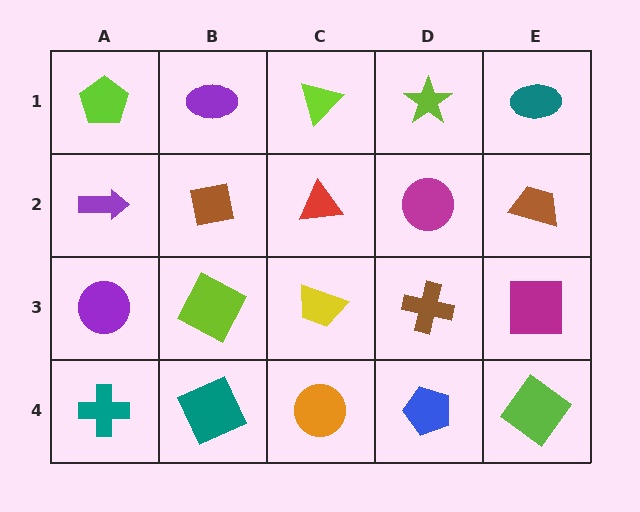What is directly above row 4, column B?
A lime square.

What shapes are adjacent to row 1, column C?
A red triangle (row 2, column C), a purple ellipse (row 1, column B), a lime star (row 1, column D).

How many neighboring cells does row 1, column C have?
3.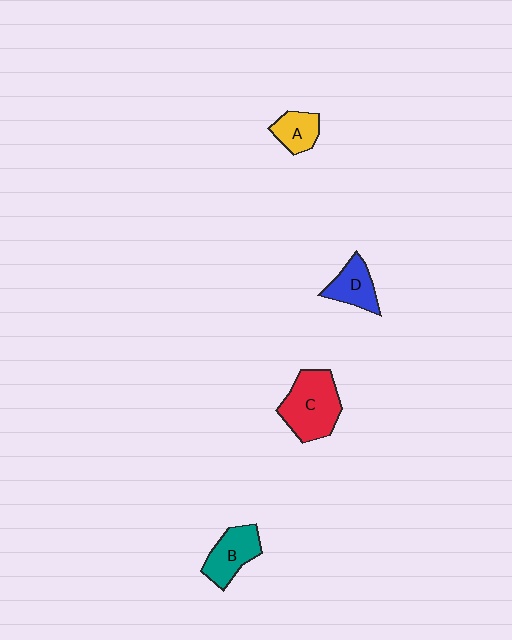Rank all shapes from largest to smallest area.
From largest to smallest: C (red), B (teal), D (blue), A (yellow).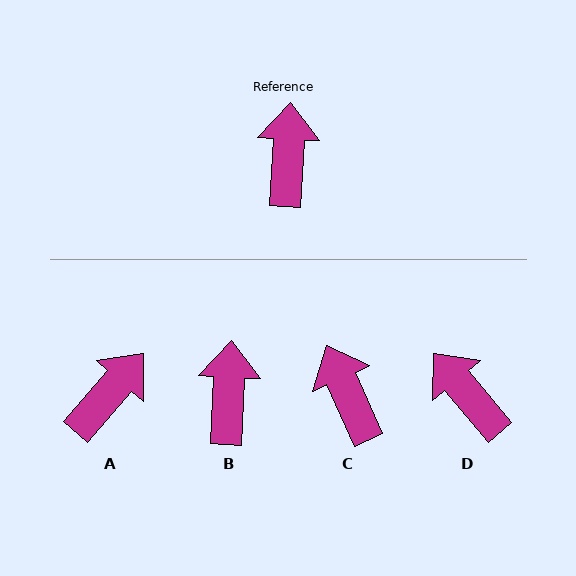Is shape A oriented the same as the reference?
No, it is off by about 38 degrees.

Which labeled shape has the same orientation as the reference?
B.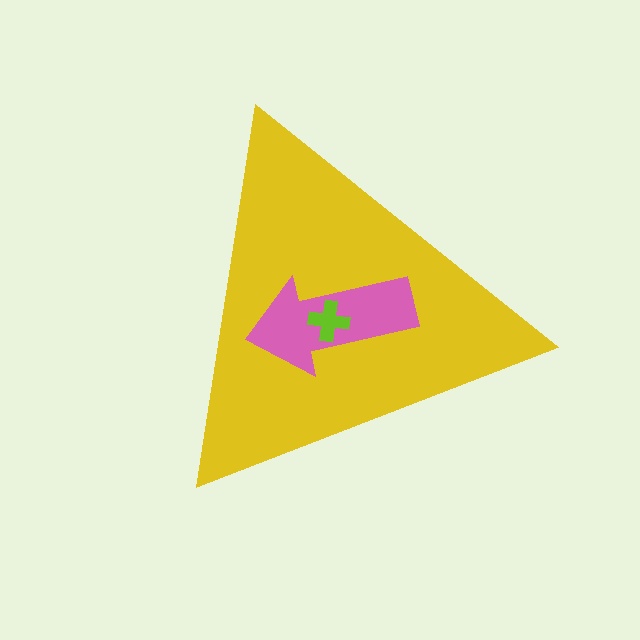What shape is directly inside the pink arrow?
The lime cross.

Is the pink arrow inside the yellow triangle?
Yes.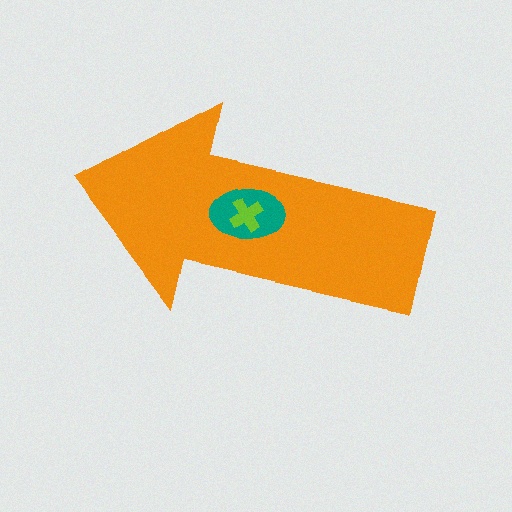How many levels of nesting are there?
3.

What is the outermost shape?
The orange arrow.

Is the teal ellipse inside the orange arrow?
Yes.